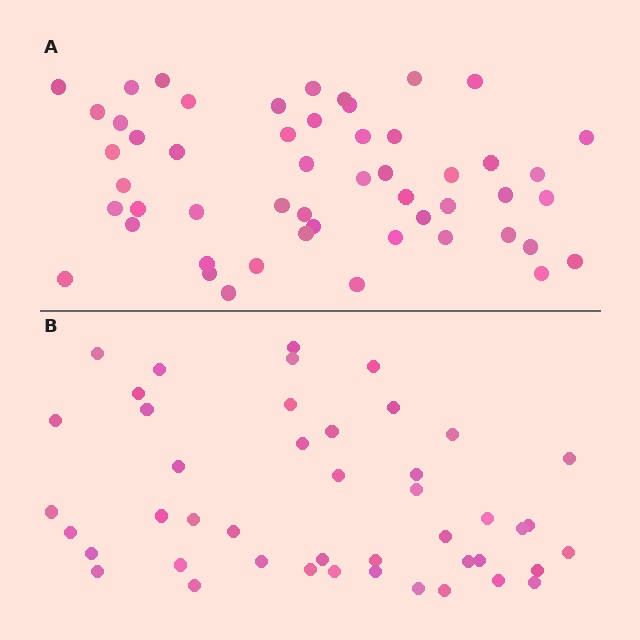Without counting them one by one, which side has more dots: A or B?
Region A (the top region) has more dots.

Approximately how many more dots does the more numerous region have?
Region A has roughly 8 or so more dots than region B.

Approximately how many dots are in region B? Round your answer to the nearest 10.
About 40 dots. (The exact count is 45, which rounds to 40.)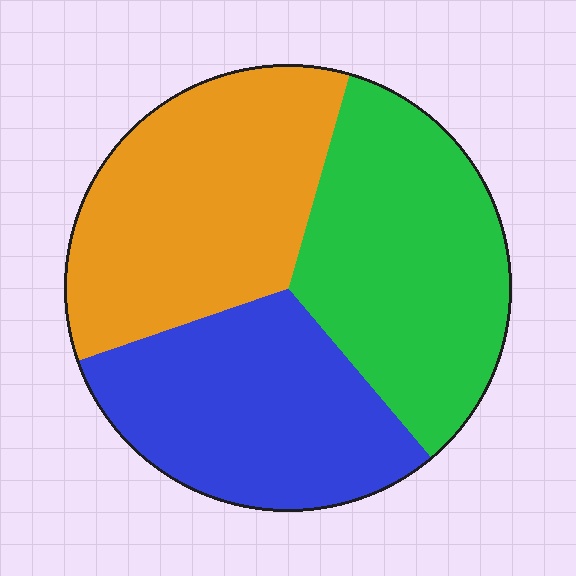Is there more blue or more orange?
Orange.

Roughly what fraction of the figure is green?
Green covers roughly 35% of the figure.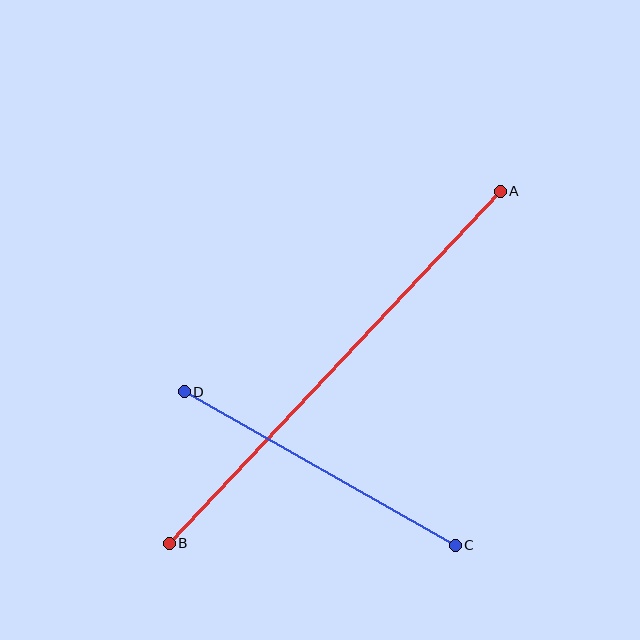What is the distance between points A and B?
The distance is approximately 483 pixels.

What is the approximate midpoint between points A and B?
The midpoint is at approximately (335, 367) pixels.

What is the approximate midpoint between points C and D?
The midpoint is at approximately (320, 468) pixels.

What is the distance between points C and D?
The distance is approximately 311 pixels.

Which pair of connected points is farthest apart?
Points A and B are farthest apart.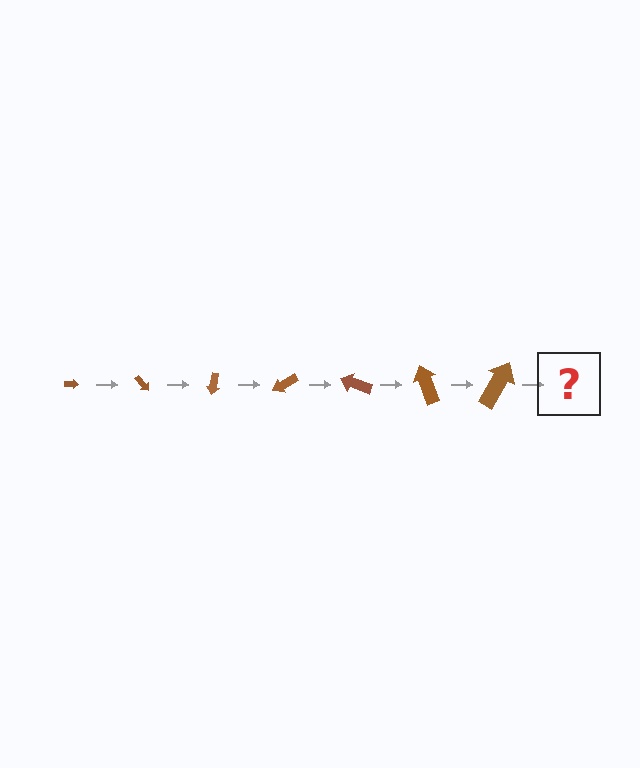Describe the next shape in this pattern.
It should be an arrow, larger than the previous one and rotated 350 degrees from the start.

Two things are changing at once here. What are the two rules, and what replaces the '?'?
The two rules are that the arrow grows larger each step and it rotates 50 degrees each step. The '?' should be an arrow, larger than the previous one and rotated 350 degrees from the start.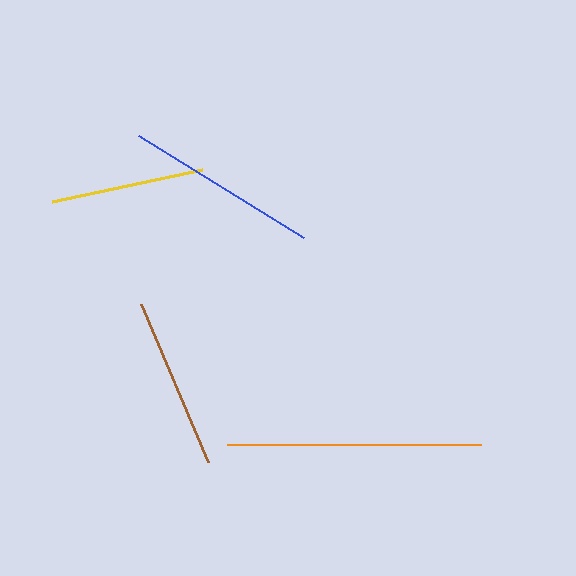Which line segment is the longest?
The orange line is the longest at approximately 255 pixels.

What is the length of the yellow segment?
The yellow segment is approximately 153 pixels long.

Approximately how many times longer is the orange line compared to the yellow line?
The orange line is approximately 1.7 times the length of the yellow line.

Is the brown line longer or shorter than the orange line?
The orange line is longer than the brown line.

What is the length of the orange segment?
The orange segment is approximately 255 pixels long.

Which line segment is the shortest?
The yellow line is the shortest at approximately 153 pixels.